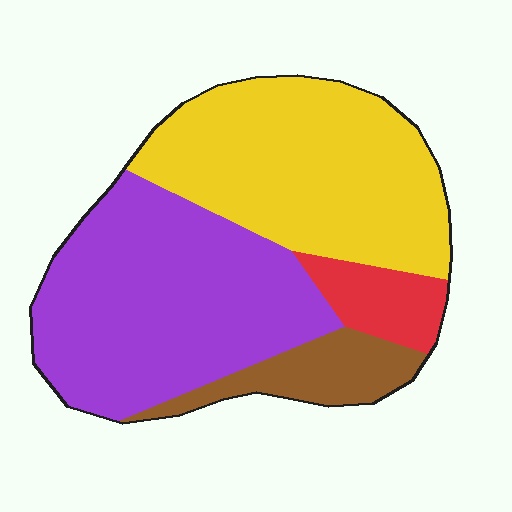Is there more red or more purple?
Purple.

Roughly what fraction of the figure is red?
Red takes up about one tenth (1/10) of the figure.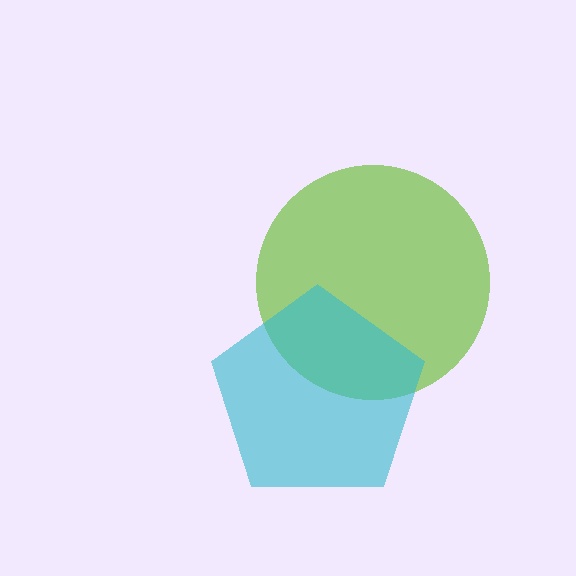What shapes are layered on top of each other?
The layered shapes are: a lime circle, a cyan pentagon.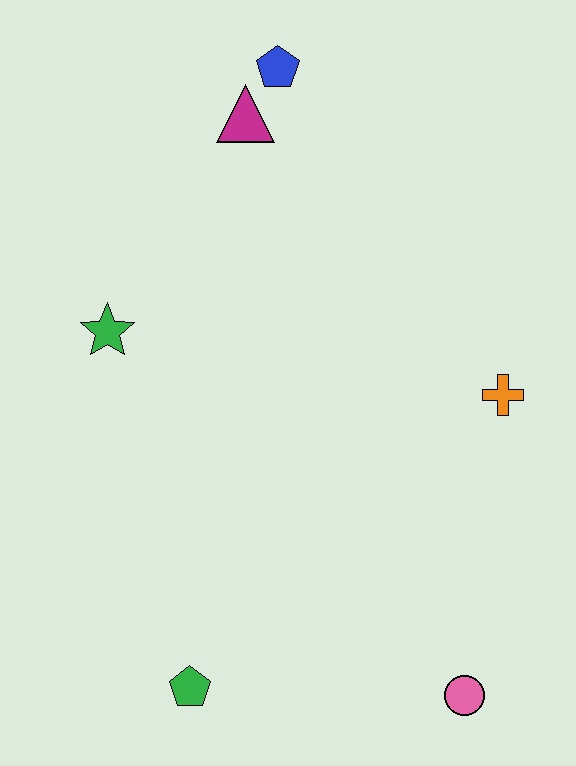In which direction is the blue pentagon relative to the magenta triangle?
The blue pentagon is above the magenta triangle.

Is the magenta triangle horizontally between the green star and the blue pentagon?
Yes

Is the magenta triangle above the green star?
Yes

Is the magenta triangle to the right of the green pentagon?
Yes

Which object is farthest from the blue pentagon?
The pink circle is farthest from the blue pentagon.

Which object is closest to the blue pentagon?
The magenta triangle is closest to the blue pentagon.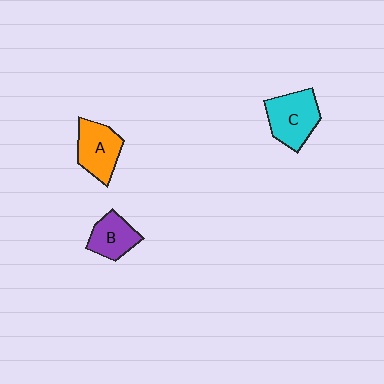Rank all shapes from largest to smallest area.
From largest to smallest: C (cyan), A (orange), B (purple).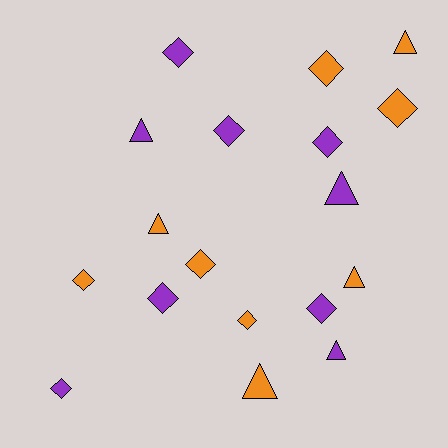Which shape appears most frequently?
Diamond, with 11 objects.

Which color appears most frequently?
Purple, with 9 objects.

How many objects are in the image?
There are 18 objects.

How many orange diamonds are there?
There are 5 orange diamonds.